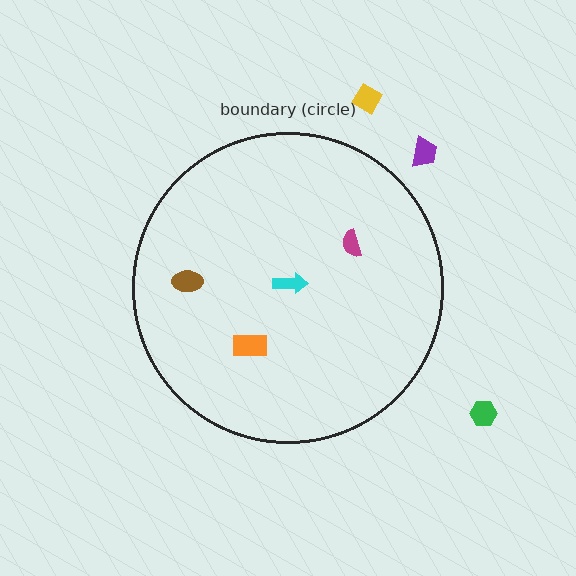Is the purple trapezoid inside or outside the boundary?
Outside.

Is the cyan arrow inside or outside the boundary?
Inside.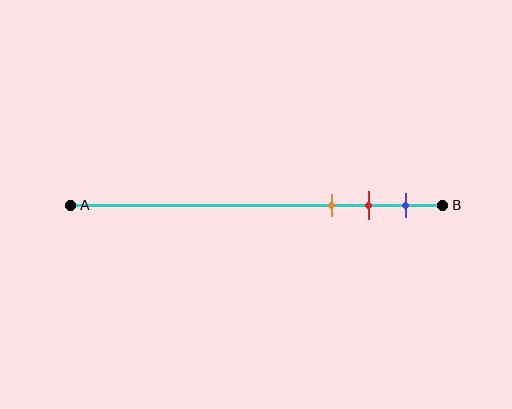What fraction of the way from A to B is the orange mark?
The orange mark is approximately 70% (0.7) of the way from A to B.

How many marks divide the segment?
There are 3 marks dividing the segment.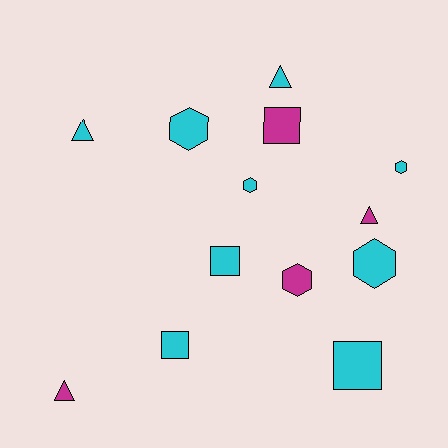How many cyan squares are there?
There are 3 cyan squares.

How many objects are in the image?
There are 13 objects.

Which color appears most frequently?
Cyan, with 9 objects.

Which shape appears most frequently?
Hexagon, with 5 objects.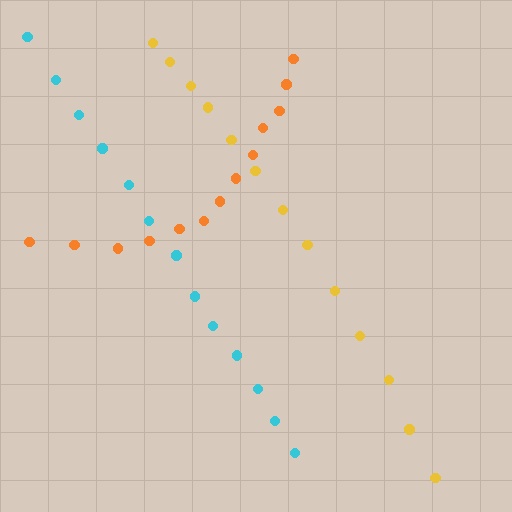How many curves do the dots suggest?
There are 3 distinct paths.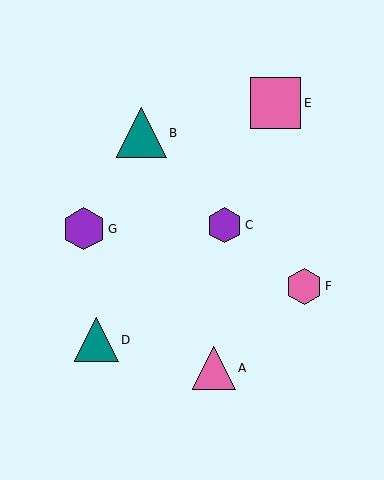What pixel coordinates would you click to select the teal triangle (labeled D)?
Click at (96, 340) to select the teal triangle D.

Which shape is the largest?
The pink square (labeled E) is the largest.